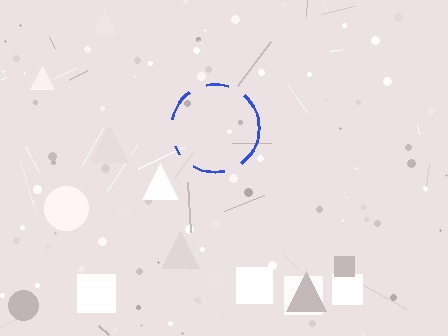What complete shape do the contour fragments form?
The contour fragments form a circle.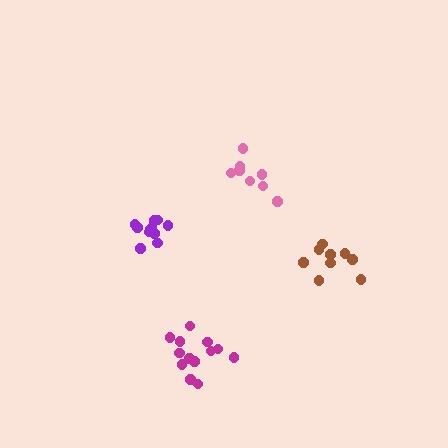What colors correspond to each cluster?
The clusters are colored: magenta, brown, pink, purple.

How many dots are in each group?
Group 1: 13 dots, Group 2: 9 dots, Group 3: 8 dots, Group 4: 12 dots (42 total).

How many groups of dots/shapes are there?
There are 4 groups.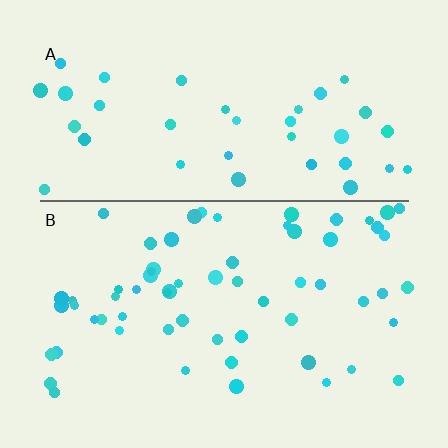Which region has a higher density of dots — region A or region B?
B (the bottom).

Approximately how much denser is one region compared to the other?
Approximately 1.6× — region B over region A.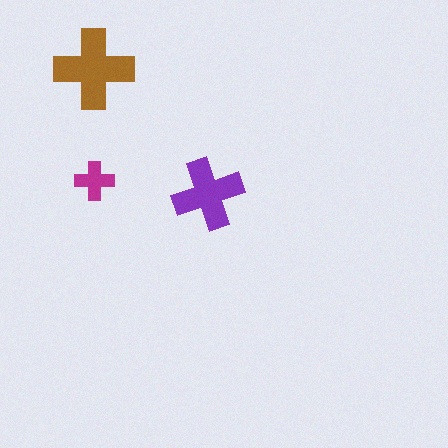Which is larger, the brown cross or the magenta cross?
The brown one.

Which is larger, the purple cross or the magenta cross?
The purple one.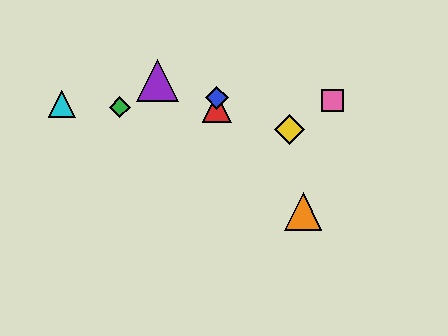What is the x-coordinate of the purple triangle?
The purple triangle is at x≈158.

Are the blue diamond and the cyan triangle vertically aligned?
No, the blue diamond is at x≈217 and the cyan triangle is at x≈62.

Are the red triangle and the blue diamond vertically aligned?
Yes, both are at x≈217.